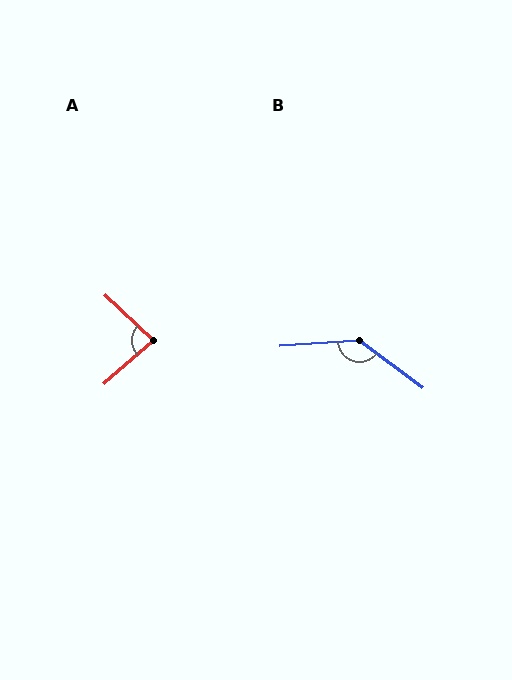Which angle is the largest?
B, at approximately 139 degrees.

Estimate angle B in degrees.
Approximately 139 degrees.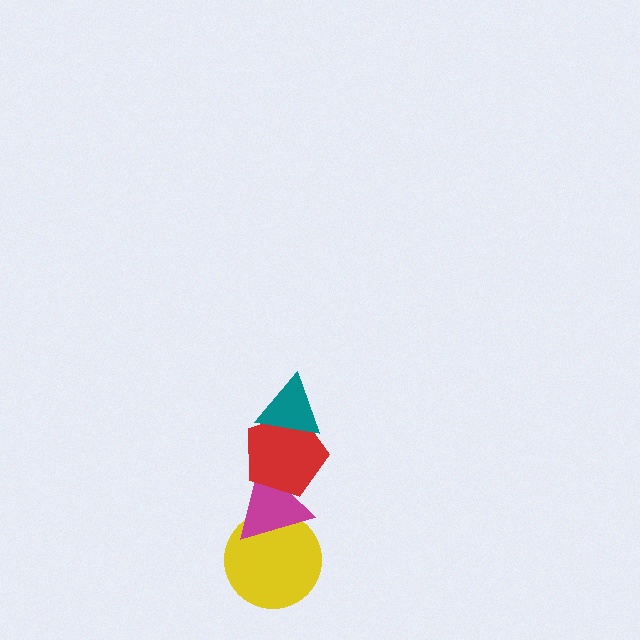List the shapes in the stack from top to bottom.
From top to bottom: the teal triangle, the red pentagon, the magenta triangle, the yellow circle.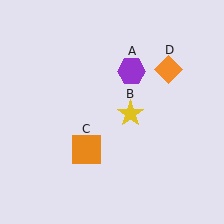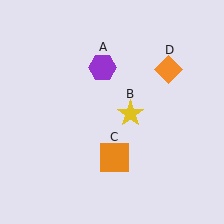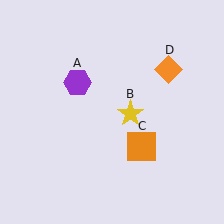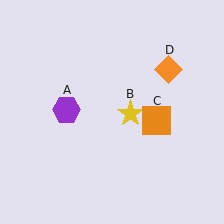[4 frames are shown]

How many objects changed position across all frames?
2 objects changed position: purple hexagon (object A), orange square (object C).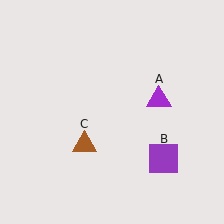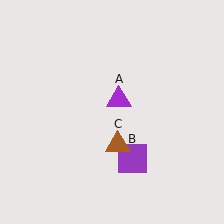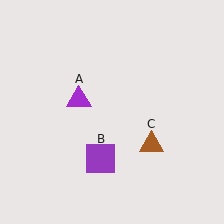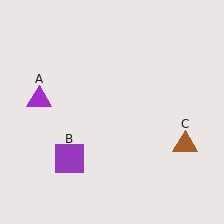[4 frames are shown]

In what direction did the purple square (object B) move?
The purple square (object B) moved left.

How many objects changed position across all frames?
3 objects changed position: purple triangle (object A), purple square (object B), brown triangle (object C).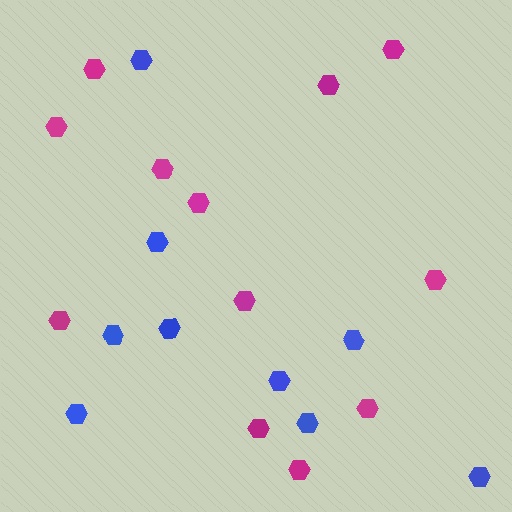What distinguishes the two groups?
There are 2 groups: one group of blue hexagons (9) and one group of magenta hexagons (12).